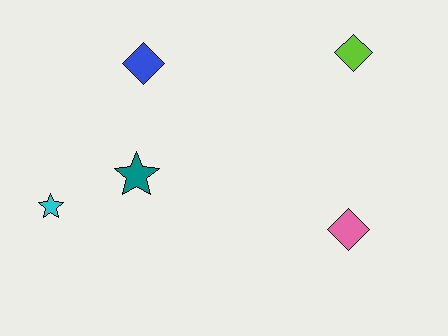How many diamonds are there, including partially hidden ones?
There are 3 diamonds.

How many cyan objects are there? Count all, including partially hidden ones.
There is 1 cyan object.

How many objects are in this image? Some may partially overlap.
There are 5 objects.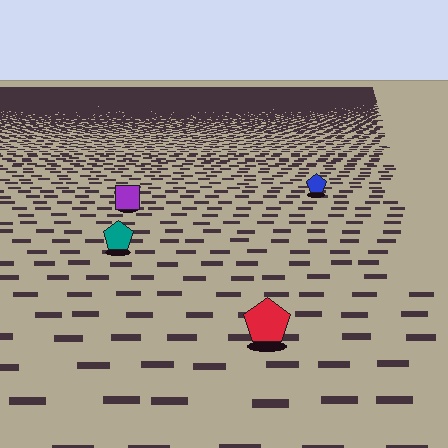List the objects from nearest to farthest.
From nearest to farthest: the red pentagon, the teal pentagon, the purple square, the blue pentagon.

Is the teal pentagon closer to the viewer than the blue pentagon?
Yes. The teal pentagon is closer — you can tell from the texture gradient: the ground texture is coarser near it.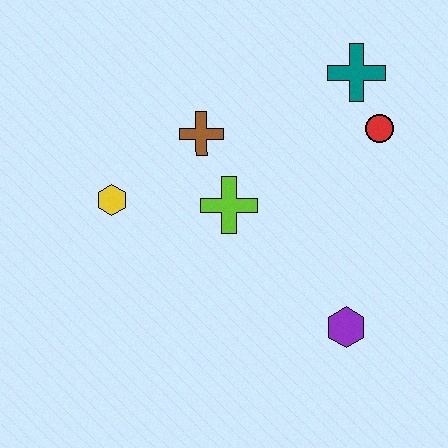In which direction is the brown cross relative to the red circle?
The brown cross is to the left of the red circle.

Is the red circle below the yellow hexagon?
No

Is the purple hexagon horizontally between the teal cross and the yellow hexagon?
Yes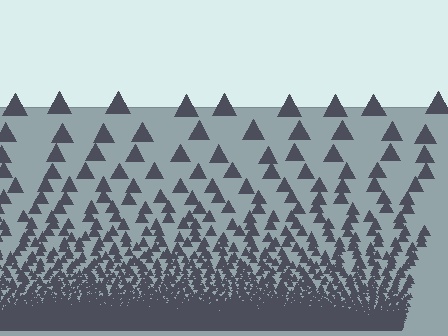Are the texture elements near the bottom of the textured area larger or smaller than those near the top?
Smaller. The gradient is inverted — elements near the bottom are smaller and denser.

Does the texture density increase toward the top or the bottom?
Density increases toward the bottom.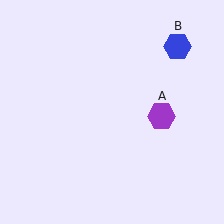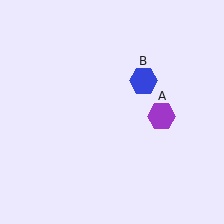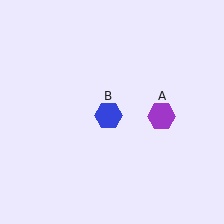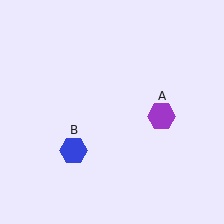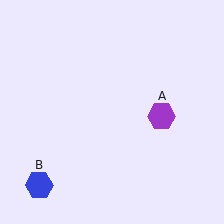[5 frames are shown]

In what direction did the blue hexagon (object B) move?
The blue hexagon (object B) moved down and to the left.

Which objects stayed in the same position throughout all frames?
Purple hexagon (object A) remained stationary.